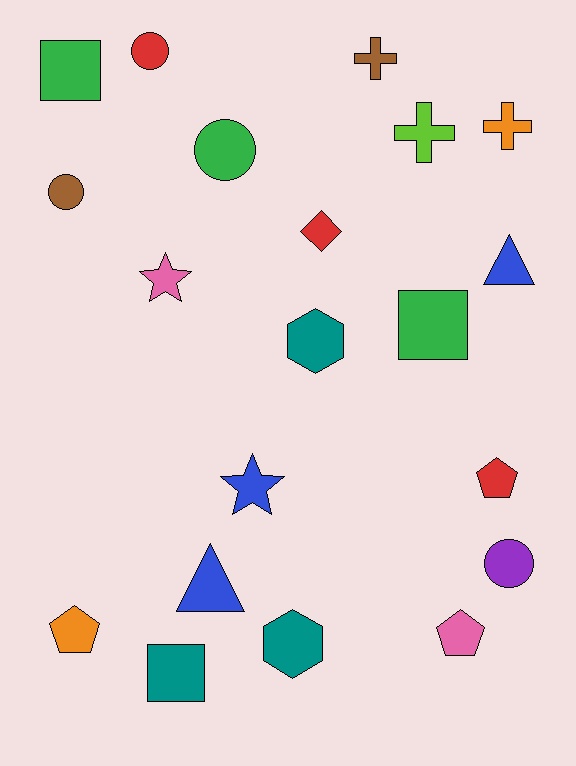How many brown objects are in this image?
There are 2 brown objects.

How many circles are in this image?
There are 4 circles.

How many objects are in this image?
There are 20 objects.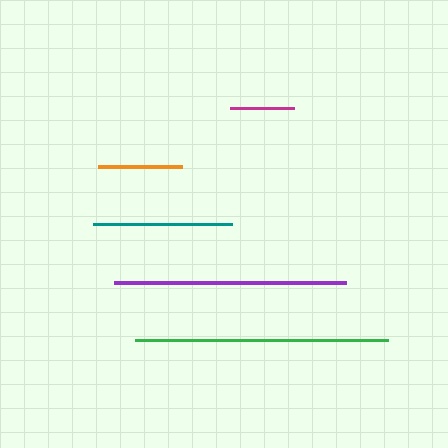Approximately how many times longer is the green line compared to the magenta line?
The green line is approximately 4.0 times the length of the magenta line.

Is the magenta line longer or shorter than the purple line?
The purple line is longer than the magenta line.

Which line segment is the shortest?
The magenta line is the shortest at approximately 63 pixels.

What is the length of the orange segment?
The orange segment is approximately 84 pixels long.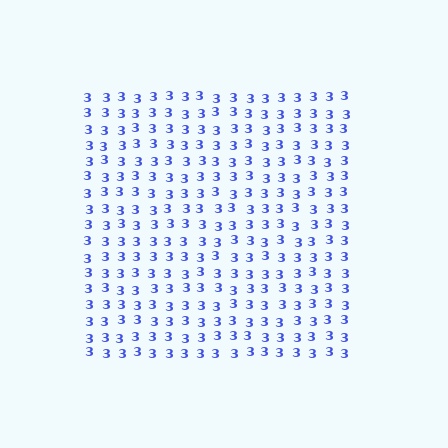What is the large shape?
The large shape is a square.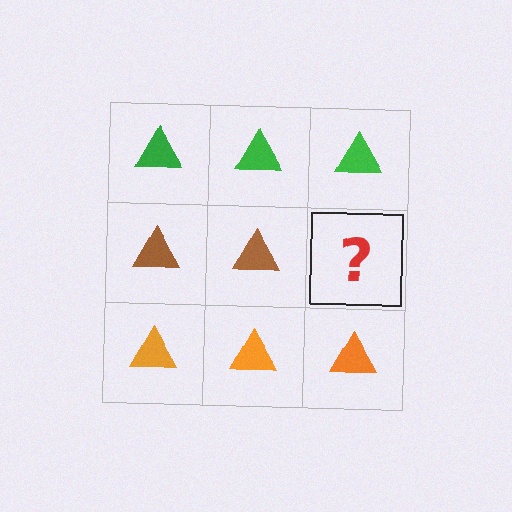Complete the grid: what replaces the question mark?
The question mark should be replaced with a brown triangle.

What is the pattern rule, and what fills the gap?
The rule is that each row has a consistent color. The gap should be filled with a brown triangle.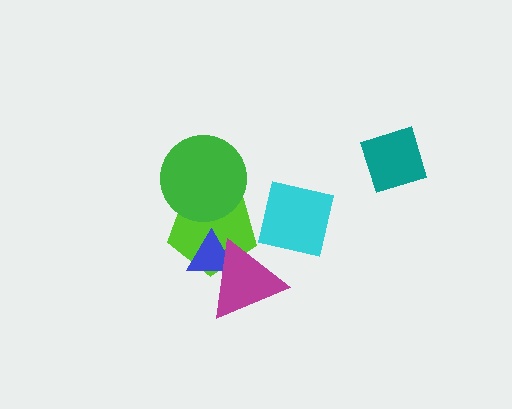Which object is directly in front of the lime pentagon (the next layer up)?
The blue triangle is directly in front of the lime pentagon.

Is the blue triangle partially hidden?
Yes, it is partially covered by another shape.